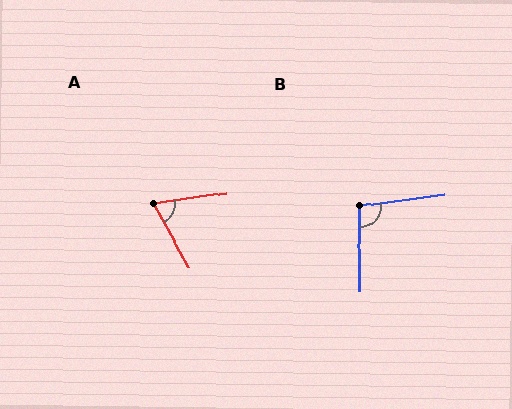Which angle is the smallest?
A, at approximately 69 degrees.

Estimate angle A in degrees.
Approximately 69 degrees.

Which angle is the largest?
B, at approximately 97 degrees.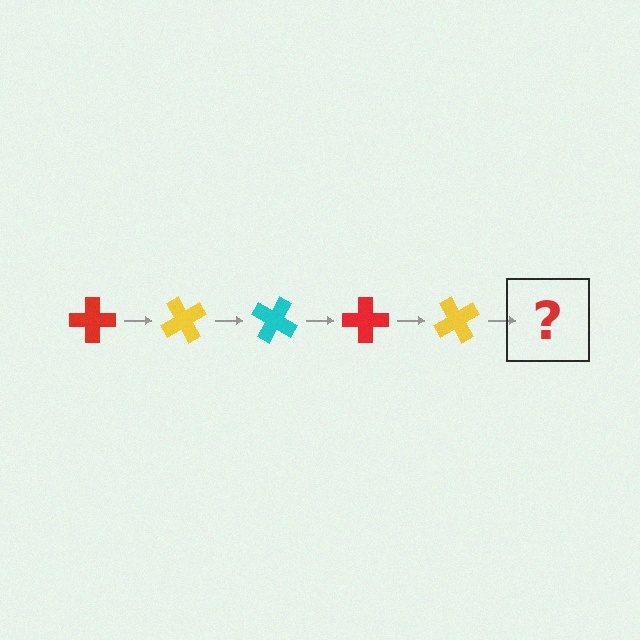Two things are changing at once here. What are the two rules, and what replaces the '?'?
The two rules are that it rotates 60 degrees each step and the color cycles through red, yellow, and cyan. The '?' should be a cyan cross, rotated 300 degrees from the start.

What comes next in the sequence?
The next element should be a cyan cross, rotated 300 degrees from the start.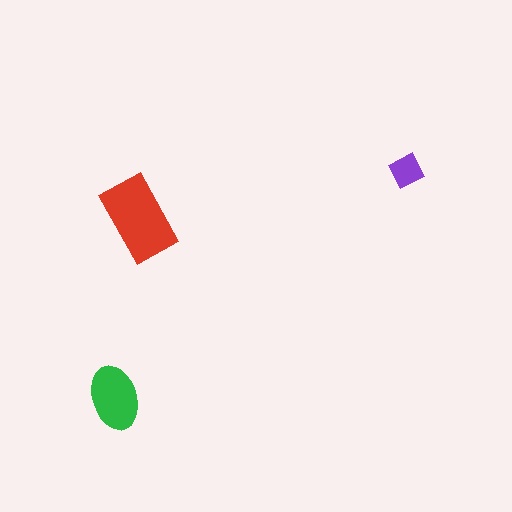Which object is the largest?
The red rectangle.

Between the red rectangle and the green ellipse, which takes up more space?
The red rectangle.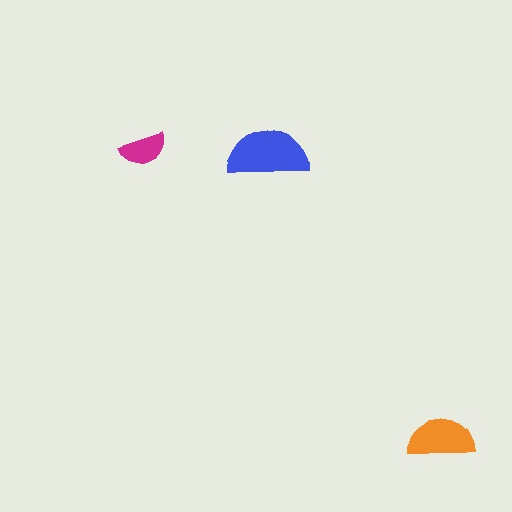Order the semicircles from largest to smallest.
the blue one, the orange one, the magenta one.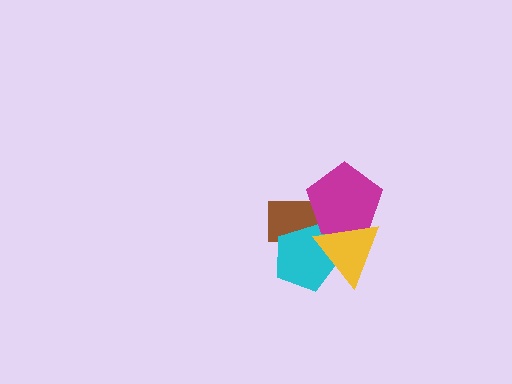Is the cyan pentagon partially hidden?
Yes, it is partially covered by another shape.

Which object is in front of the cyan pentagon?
The yellow triangle is in front of the cyan pentagon.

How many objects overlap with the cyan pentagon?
2 objects overlap with the cyan pentagon.